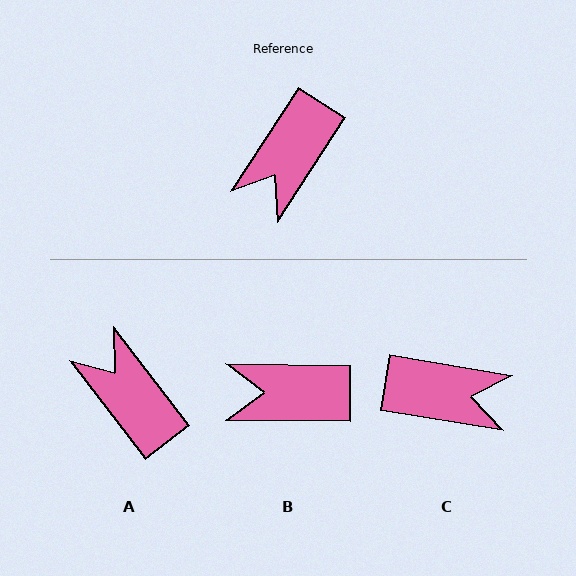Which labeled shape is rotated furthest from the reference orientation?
C, about 114 degrees away.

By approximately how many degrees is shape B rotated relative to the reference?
Approximately 58 degrees clockwise.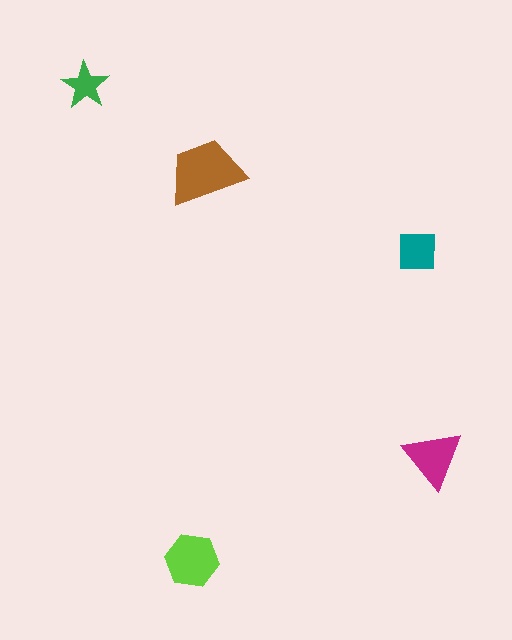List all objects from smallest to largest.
The green star, the teal square, the magenta triangle, the lime hexagon, the brown trapezoid.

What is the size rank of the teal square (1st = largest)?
4th.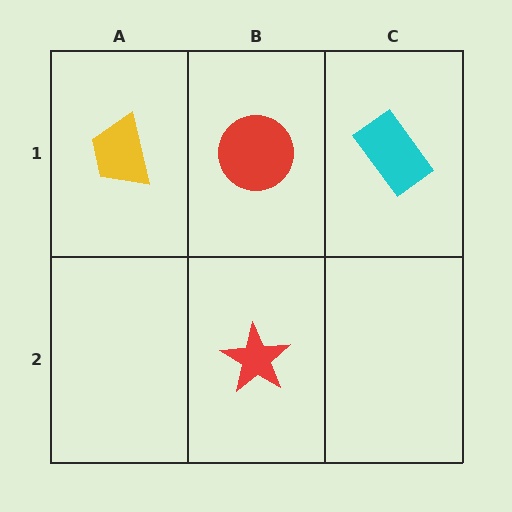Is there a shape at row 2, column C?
No, that cell is empty.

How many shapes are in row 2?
1 shape.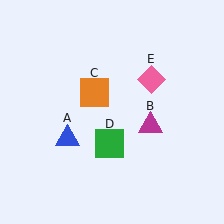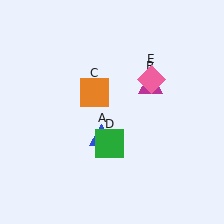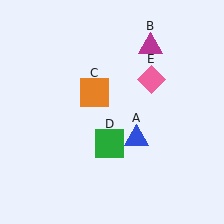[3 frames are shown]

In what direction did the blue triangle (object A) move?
The blue triangle (object A) moved right.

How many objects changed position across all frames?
2 objects changed position: blue triangle (object A), magenta triangle (object B).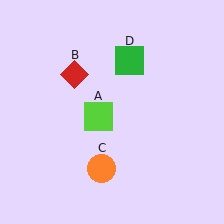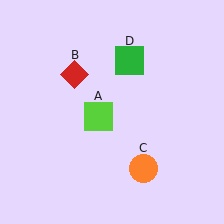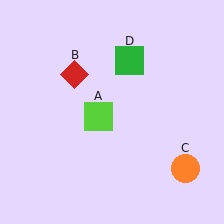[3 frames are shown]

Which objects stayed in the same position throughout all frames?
Lime square (object A) and red diamond (object B) and green square (object D) remained stationary.